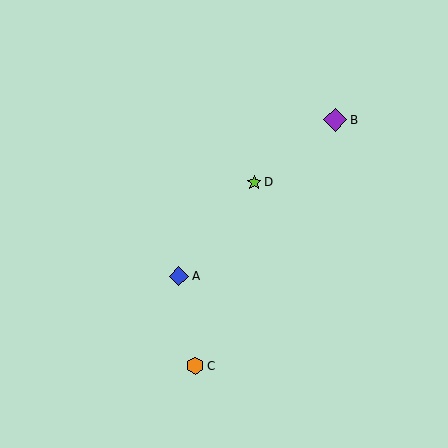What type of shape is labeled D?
Shape D is a lime star.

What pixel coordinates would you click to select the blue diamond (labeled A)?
Click at (179, 276) to select the blue diamond A.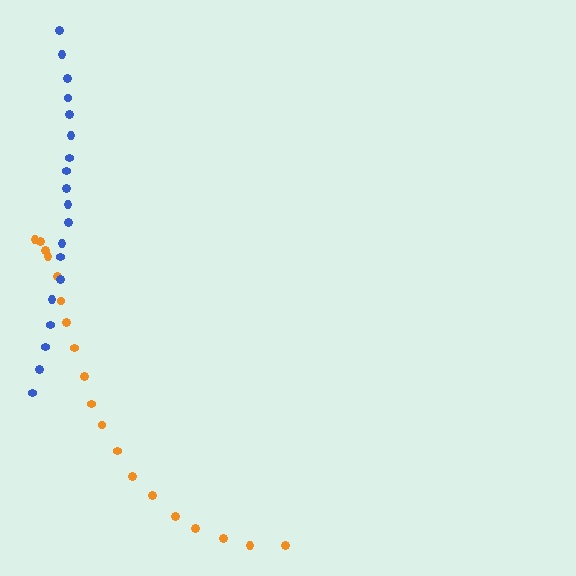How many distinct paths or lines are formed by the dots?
There are 2 distinct paths.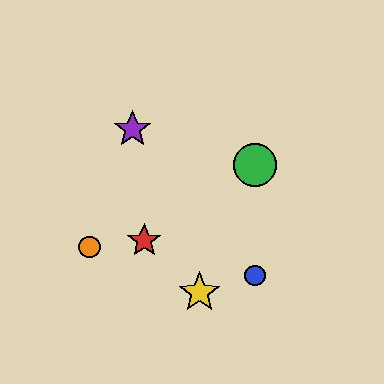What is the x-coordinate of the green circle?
The green circle is at x≈255.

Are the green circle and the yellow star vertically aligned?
No, the green circle is at x≈255 and the yellow star is at x≈200.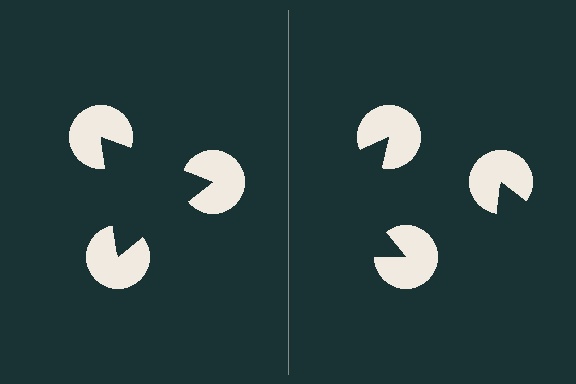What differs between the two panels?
The pac-man discs are positioned identically on both sides; only the wedge orientations differ. On the left they align to a triangle; on the right they are misaligned.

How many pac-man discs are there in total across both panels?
6 — 3 on each side.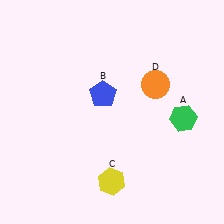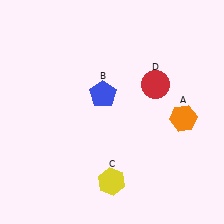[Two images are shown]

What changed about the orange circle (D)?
In Image 1, D is orange. In Image 2, it changed to red.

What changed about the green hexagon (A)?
In Image 1, A is green. In Image 2, it changed to orange.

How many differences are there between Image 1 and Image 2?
There are 2 differences between the two images.